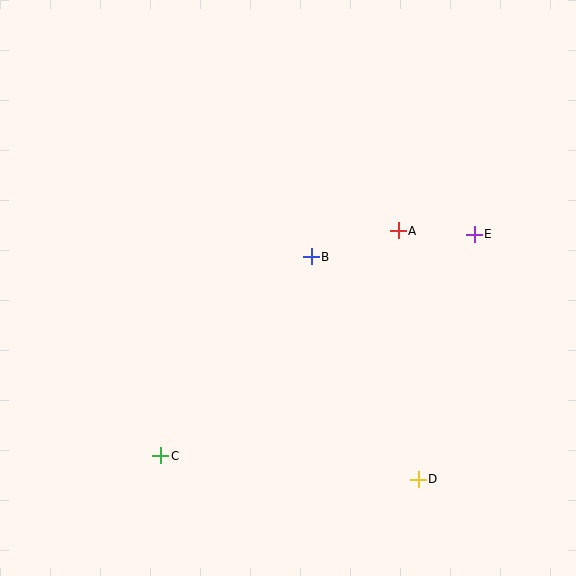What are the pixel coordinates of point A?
Point A is at (398, 231).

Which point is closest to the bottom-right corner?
Point D is closest to the bottom-right corner.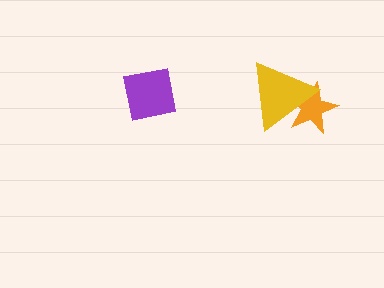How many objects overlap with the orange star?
1 object overlaps with the orange star.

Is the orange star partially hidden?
Yes, it is partially covered by another shape.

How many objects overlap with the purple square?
0 objects overlap with the purple square.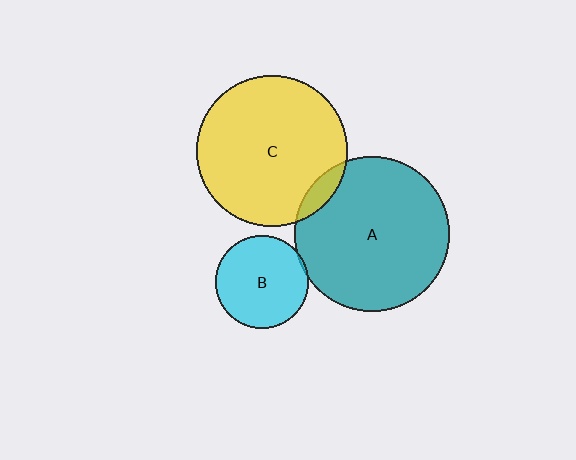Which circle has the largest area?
Circle A (teal).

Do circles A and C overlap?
Yes.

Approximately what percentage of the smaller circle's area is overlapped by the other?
Approximately 5%.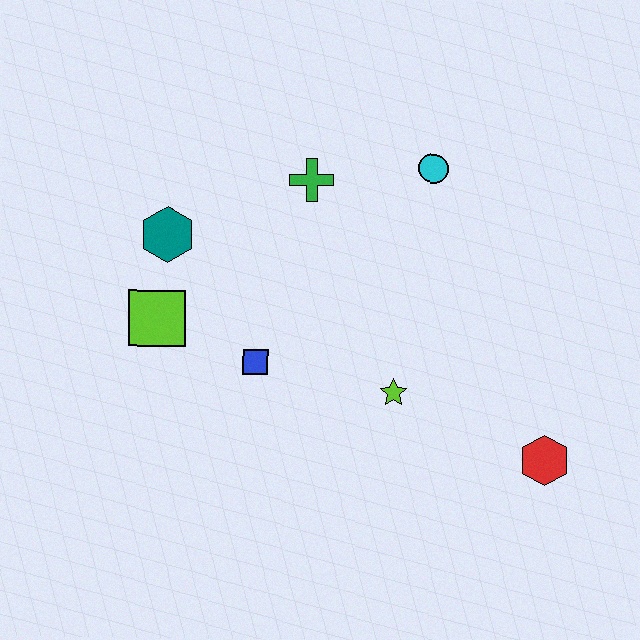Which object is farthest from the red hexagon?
The teal hexagon is farthest from the red hexagon.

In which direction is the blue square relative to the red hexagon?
The blue square is to the left of the red hexagon.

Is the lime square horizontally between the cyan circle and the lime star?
No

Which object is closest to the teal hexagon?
The lime square is closest to the teal hexagon.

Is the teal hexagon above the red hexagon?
Yes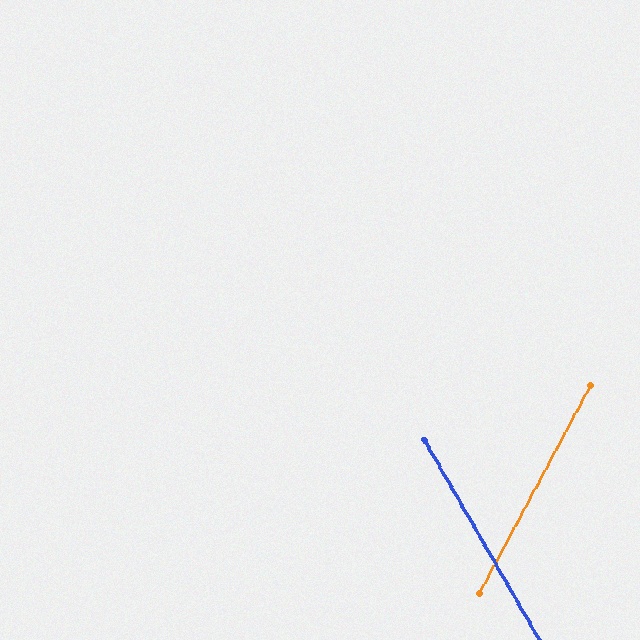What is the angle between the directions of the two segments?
Approximately 58 degrees.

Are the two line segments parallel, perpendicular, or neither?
Neither parallel nor perpendicular — they differ by about 58°.